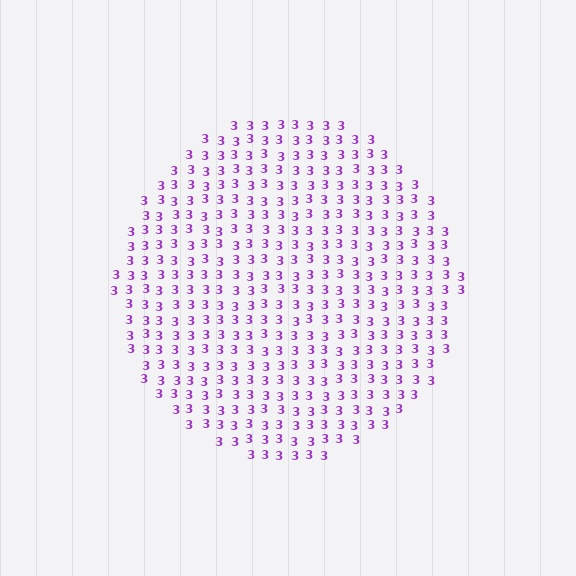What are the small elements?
The small elements are digit 3's.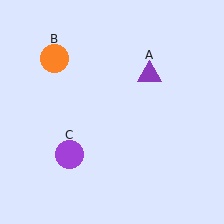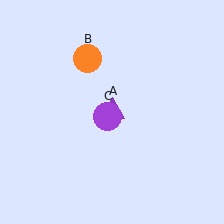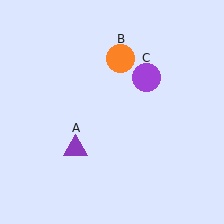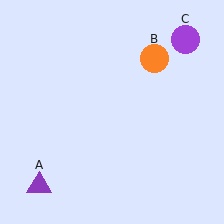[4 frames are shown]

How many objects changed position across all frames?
3 objects changed position: purple triangle (object A), orange circle (object B), purple circle (object C).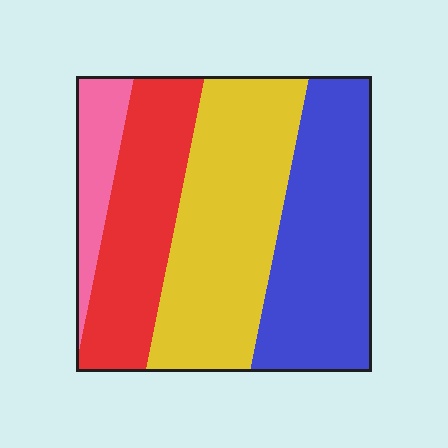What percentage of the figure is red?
Red covers about 25% of the figure.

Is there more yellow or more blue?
Yellow.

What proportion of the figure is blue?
Blue covers around 30% of the figure.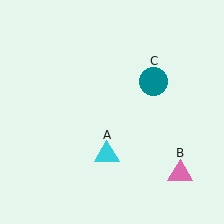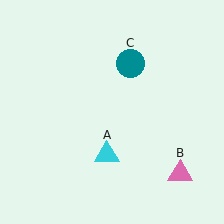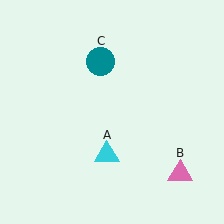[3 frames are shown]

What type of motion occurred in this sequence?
The teal circle (object C) rotated counterclockwise around the center of the scene.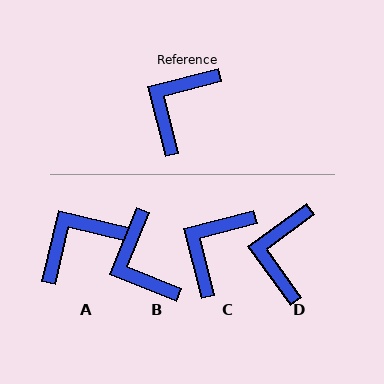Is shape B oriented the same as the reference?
No, it is off by about 54 degrees.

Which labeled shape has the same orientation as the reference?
C.